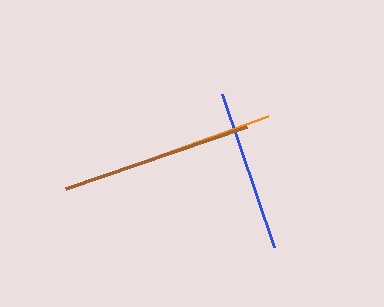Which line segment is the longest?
The orange line is the longest at approximately 197 pixels.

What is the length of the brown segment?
The brown segment is approximately 192 pixels long.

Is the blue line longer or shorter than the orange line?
The orange line is longer than the blue line.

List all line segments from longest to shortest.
From longest to shortest: orange, brown, blue.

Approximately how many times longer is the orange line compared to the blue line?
The orange line is approximately 1.2 times the length of the blue line.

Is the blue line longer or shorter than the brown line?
The brown line is longer than the blue line.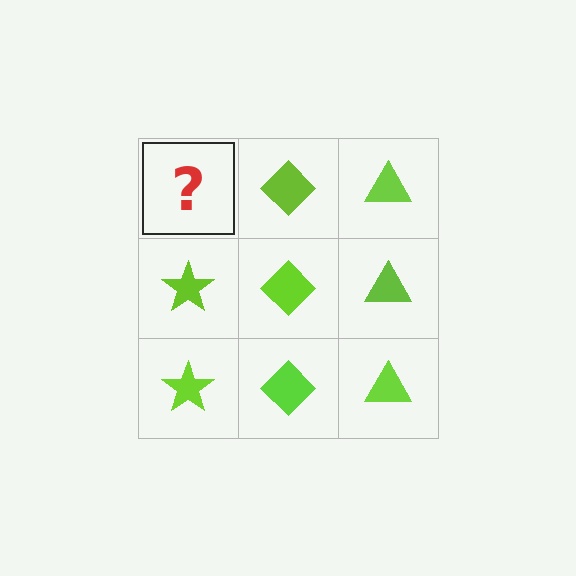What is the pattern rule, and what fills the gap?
The rule is that each column has a consistent shape. The gap should be filled with a lime star.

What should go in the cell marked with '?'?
The missing cell should contain a lime star.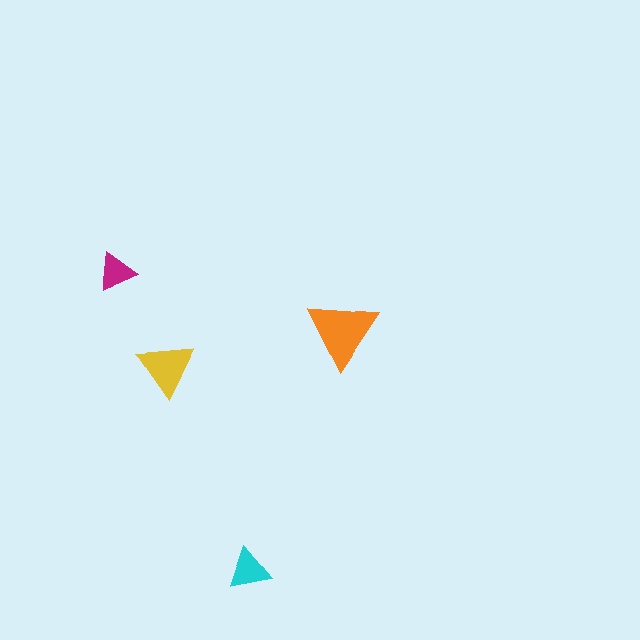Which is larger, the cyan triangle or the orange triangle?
The orange one.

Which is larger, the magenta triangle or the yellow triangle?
The yellow one.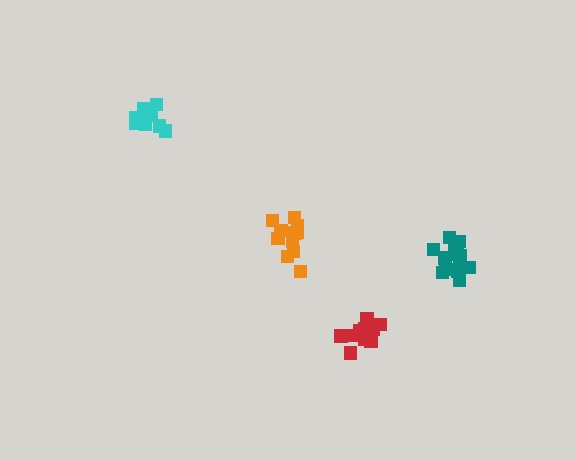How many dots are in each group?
Group 1: 9 dots, Group 2: 11 dots, Group 3: 14 dots, Group 4: 12 dots (46 total).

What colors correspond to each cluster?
The clusters are colored: cyan, red, teal, orange.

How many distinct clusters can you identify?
There are 4 distinct clusters.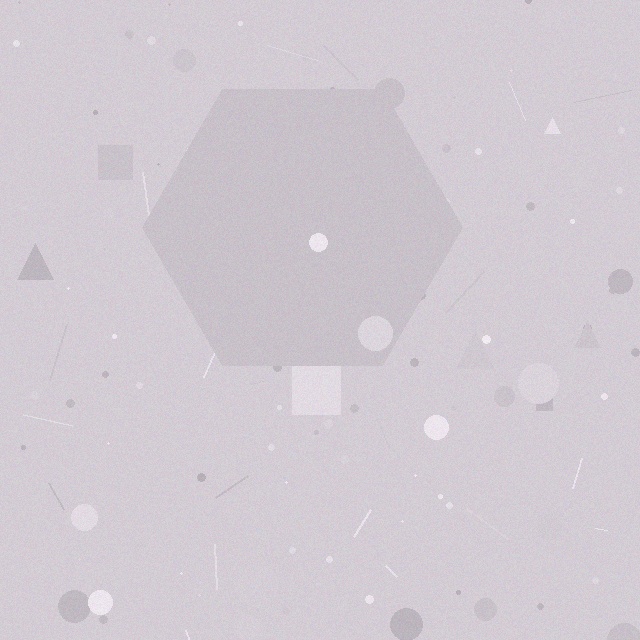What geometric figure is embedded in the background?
A hexagon is embedded in the background.